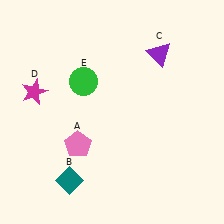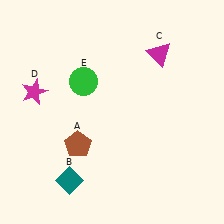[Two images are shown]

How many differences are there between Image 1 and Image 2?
There are 2 differences between the two images.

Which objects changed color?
A changed from pink to brown. C changed from purple to magenta.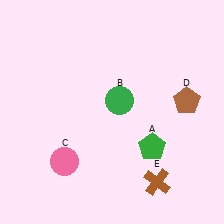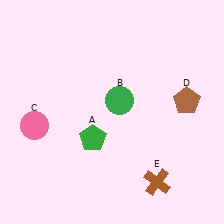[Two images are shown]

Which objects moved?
The objects that moved are: the green pentagon (A), the pink circle (C).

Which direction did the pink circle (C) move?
The pink circle (C) moved up.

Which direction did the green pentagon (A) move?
The green pentagon (A) moved left.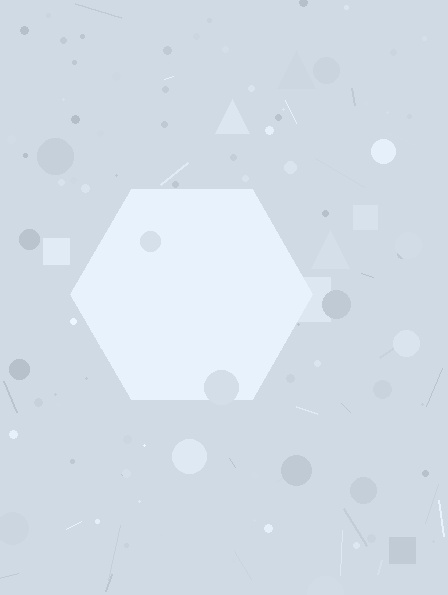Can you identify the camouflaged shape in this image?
The camouflaged shape is a hexagon.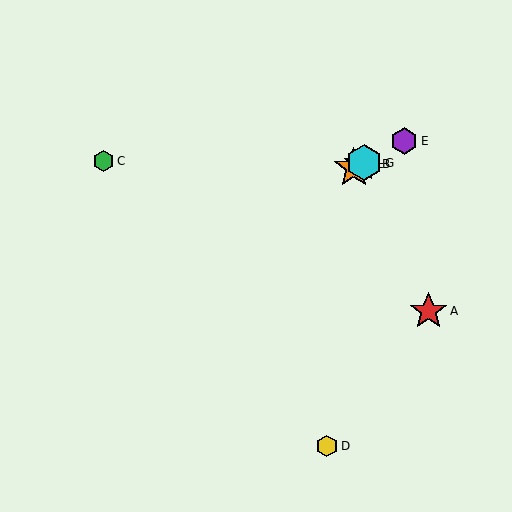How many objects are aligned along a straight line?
4 objects (B, E, F, G) are aligned along a straight line.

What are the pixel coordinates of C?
Object C is at (103, 161).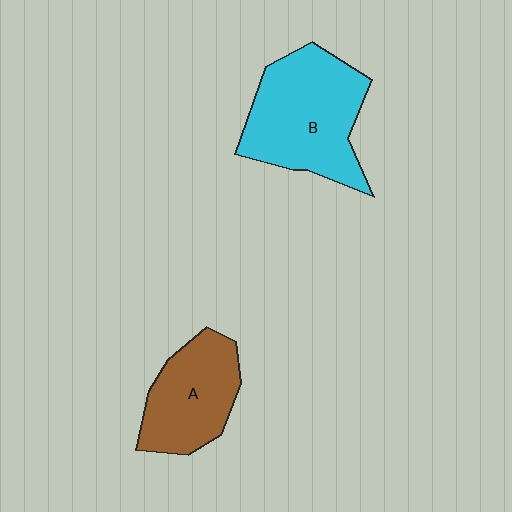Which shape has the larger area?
Shape B (cyan).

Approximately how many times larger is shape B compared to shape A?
Approximately 1.4 times.